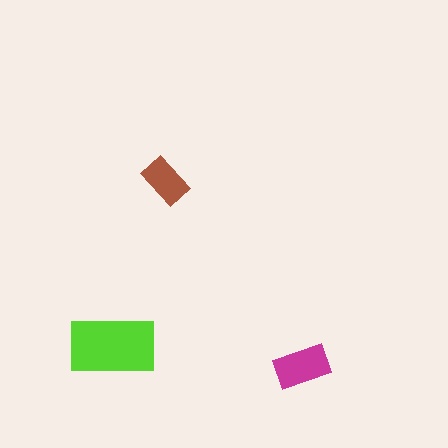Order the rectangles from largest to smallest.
the lime one, the magenta one, the brown one.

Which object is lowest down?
The magenta rectangle is bottommost.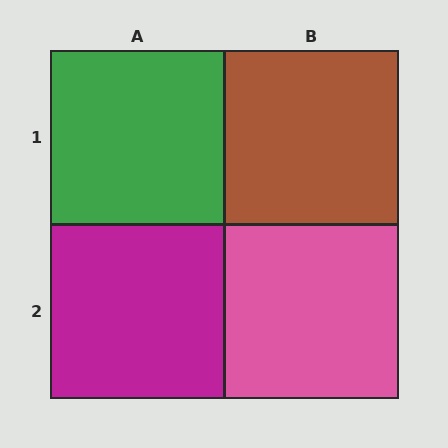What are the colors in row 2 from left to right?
Magenta, pink.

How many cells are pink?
1 cell is pink.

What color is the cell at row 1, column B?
Brown.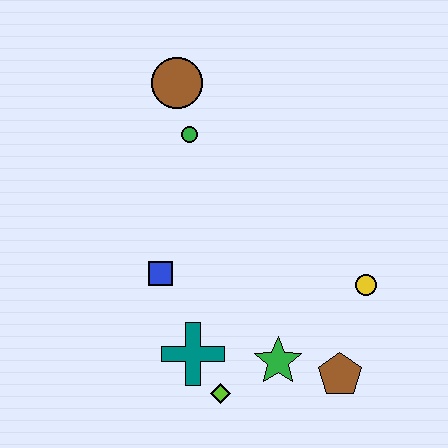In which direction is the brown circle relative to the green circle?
The brown circle is above the green circle.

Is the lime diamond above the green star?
No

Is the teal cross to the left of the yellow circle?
Yes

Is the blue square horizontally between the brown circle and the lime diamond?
No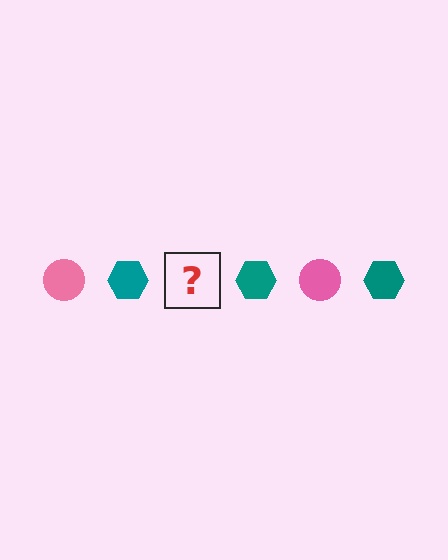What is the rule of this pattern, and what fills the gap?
The rule is that the pattern alternates between pink circle and teal hexagon. The gap should be filled with a pink circle.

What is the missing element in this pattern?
The missing element is a pink circle.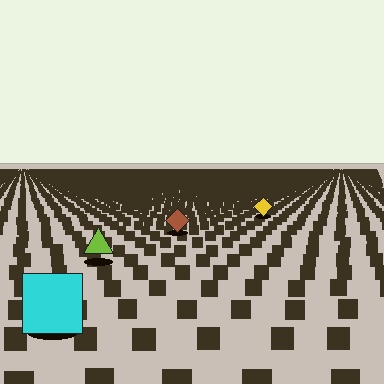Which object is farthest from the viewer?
The yellow diamond is farthest from the viewer. It appears smaller and the ground texture around it is denser.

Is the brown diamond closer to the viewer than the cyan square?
No. The cyan square is closer — you can tell from the texture gradient: the ground texture is coarser near it.